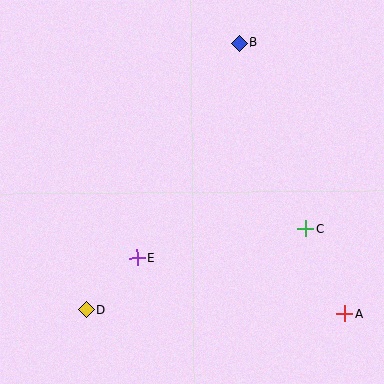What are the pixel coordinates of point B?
Point B is at (239, 43).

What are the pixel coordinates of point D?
Point D is at (86, 310).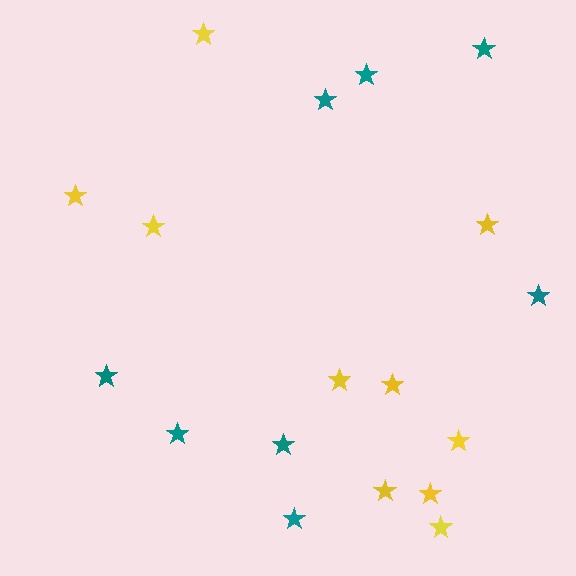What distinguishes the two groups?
There are 2 groups: one group of teal stars (8) and one group of yellow stars (10).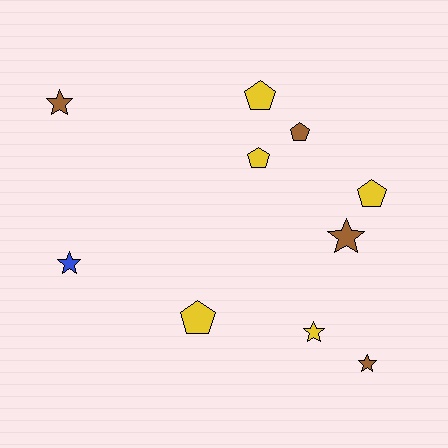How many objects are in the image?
There are 10 objects.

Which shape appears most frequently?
Star, with 5 objects.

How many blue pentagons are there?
There are no blue pentagons.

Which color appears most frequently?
Yellow, with 5 objects.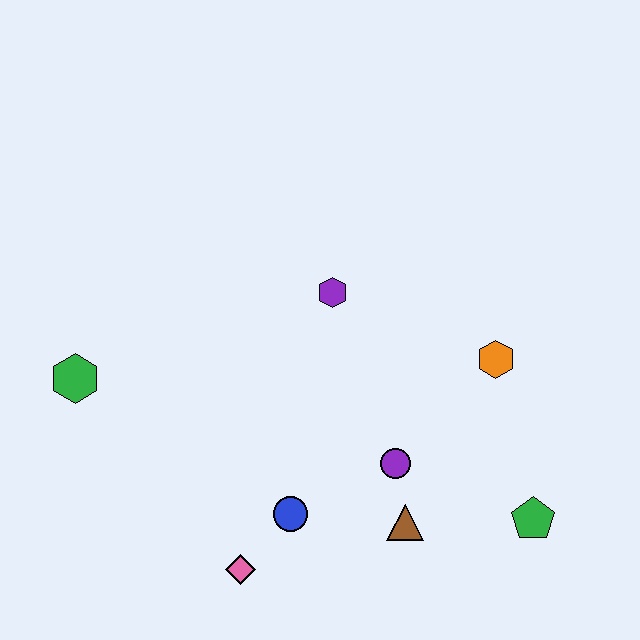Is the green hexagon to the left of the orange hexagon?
Yes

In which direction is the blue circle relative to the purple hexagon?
The blue circle is below the purple hexagon.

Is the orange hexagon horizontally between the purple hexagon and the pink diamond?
No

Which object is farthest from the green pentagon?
The green hexagon is farthest from the green pentagon.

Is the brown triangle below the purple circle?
Yes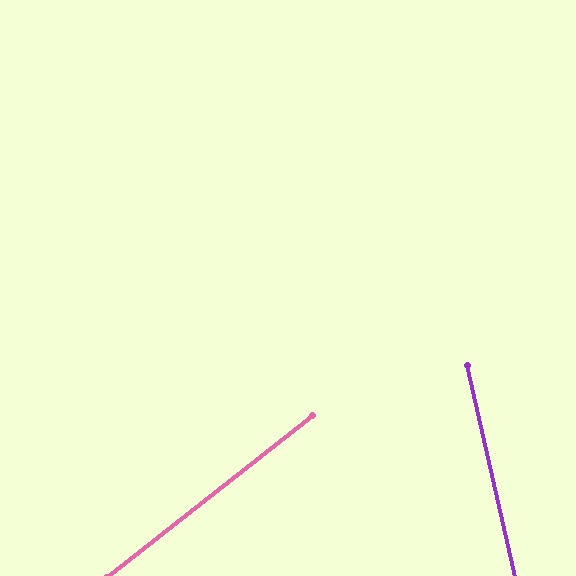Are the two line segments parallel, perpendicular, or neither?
Neither parallel nor perpendicular — they differ by about 65°.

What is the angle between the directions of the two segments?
Approximately 65 degrees.